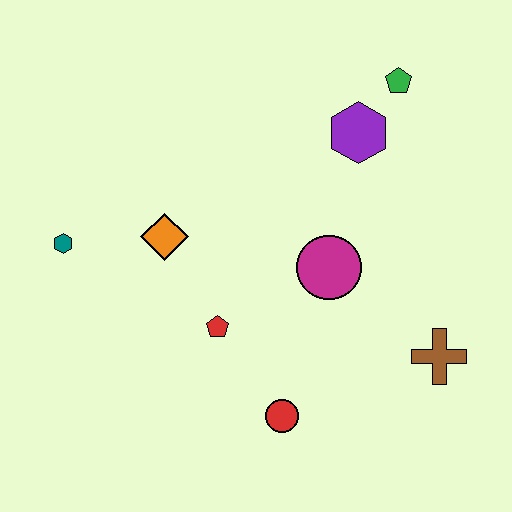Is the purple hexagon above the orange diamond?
Yes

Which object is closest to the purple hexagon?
The green pentagon is closest to the purple hexagon.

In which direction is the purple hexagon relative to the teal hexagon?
The purple hexagon is to the right of the teal hexagon.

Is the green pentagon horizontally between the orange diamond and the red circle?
No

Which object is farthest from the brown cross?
The teal hexagon is farthest from the brown cross.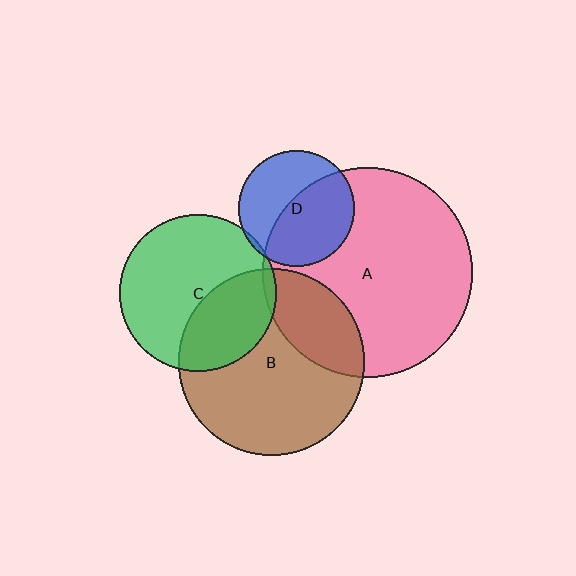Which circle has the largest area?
Circle A (pink).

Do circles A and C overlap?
Yes.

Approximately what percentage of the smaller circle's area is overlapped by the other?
Approximately 5%.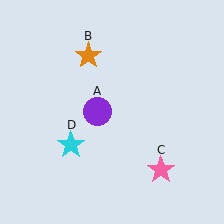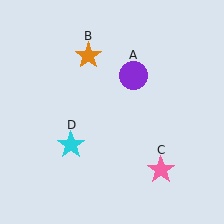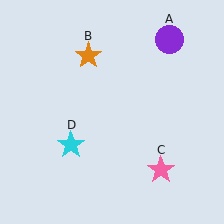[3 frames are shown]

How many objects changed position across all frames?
1 object changed position: purple circle (object A).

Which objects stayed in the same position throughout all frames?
Orange star (object B) and pink star (object C) and cyan star (object D) remained stationary.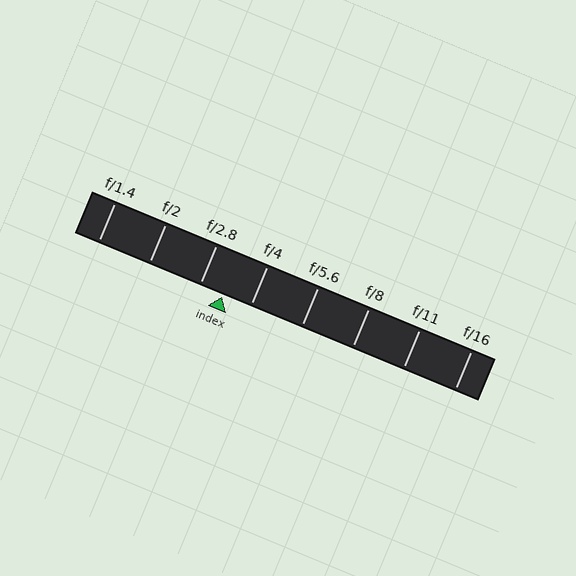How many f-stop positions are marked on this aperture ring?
There are 8 f-stop positions marked.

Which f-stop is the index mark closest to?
The index mark is closest to f/2.8.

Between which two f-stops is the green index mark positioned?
The index mark is between f/2.8 and f/4.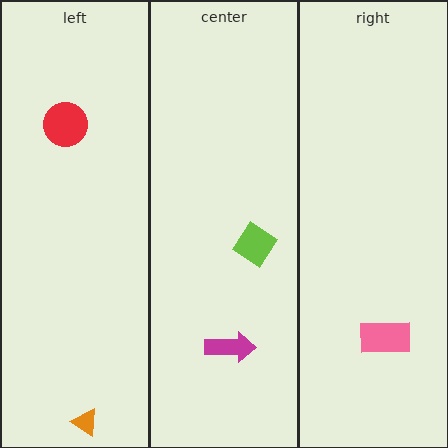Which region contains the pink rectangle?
The right region.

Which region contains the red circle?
The left region.